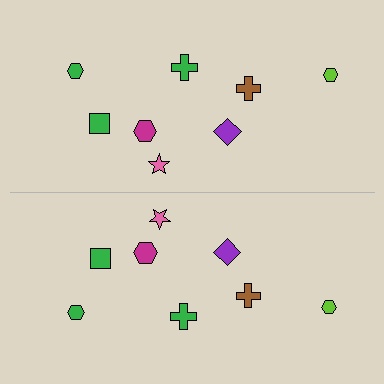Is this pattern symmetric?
Yes, this pattern has bilateral (reflection) symmetry.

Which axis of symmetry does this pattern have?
The pattern has a horizontal axis of symmetry running through the center of the image.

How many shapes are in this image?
There are 16 shapes in this image.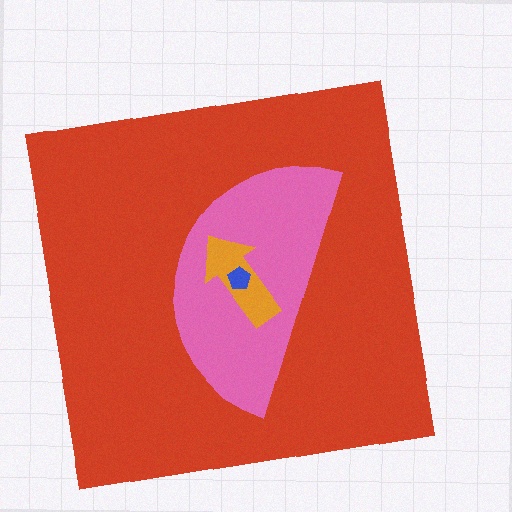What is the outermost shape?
The red square.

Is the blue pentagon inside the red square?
Yes.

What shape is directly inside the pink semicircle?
The orange arrow.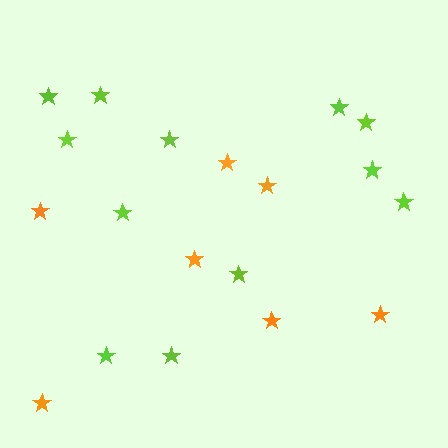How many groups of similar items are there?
There are 2 groups: one group of lime stars (12) and one group of orange stars (7).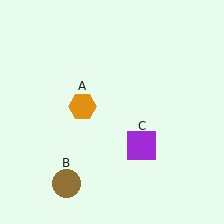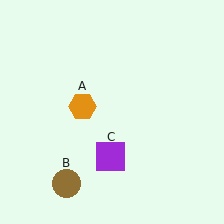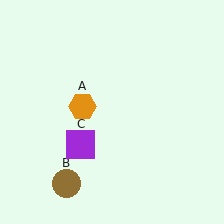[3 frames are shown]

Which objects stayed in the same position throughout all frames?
Orange hexagon (object A) and brown circle (object B) remained stationary.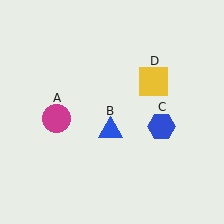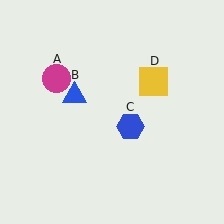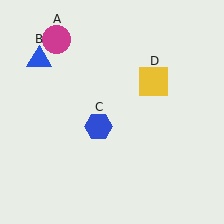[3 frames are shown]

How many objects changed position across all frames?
3 objects changed position: magenta circle (object A), blue triangle (object B), blue hexagon (object C).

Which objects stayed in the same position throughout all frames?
Yellow square (object D) remained stationary.